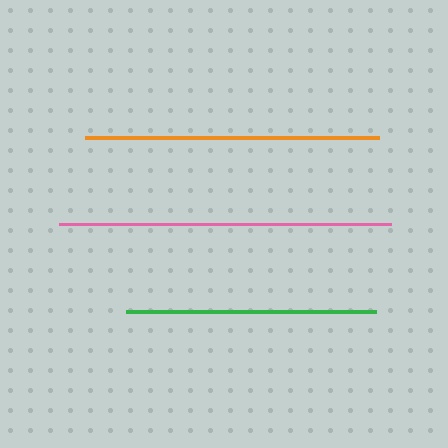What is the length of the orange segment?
The orange segment is approximately 294 pixels long.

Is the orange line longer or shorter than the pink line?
The pink line is longer than the orange line.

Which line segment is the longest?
The pink line is the longest at approximately 332 pixels.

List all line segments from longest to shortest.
From longest to shortest: pink, orange, green.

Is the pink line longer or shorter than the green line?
The pink line is longer than the green line.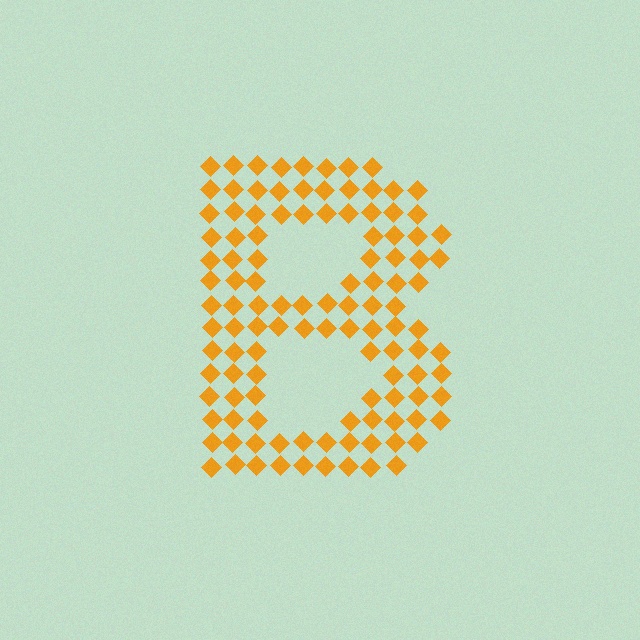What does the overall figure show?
The overall figure shows the letter B.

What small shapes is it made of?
It is made of small diamonds.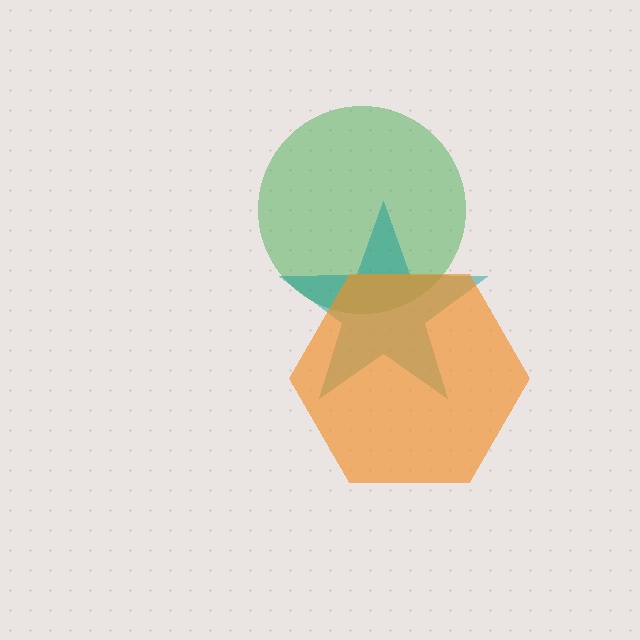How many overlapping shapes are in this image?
There are 3 overlapping shapes in the image.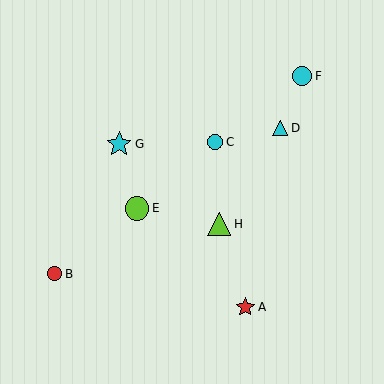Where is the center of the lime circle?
The center of the lime circle is at (137, 208).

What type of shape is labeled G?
Shape G is a cyan star.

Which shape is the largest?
The cyan star (labeled G) is the largest.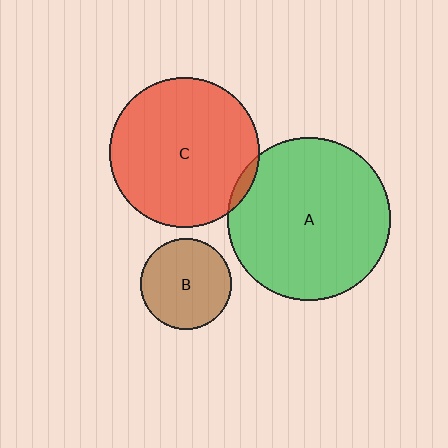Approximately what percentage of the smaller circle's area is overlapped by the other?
Approximately 5%.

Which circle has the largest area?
Circle A (green).